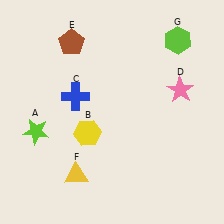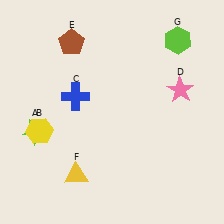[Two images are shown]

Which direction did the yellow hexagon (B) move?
The yellow hexagon (B) moved left.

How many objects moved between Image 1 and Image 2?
1 object moved between the two images.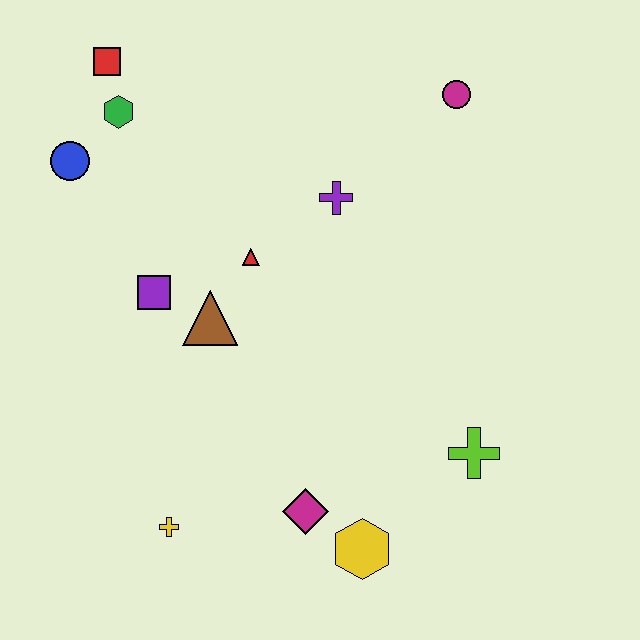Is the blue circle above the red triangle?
Yes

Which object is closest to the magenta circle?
The purple cross is closest to the magenta circle.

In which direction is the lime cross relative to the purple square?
The lime cross is to the right of the purple square.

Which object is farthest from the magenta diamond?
The red square is farthest from the magenta diamond.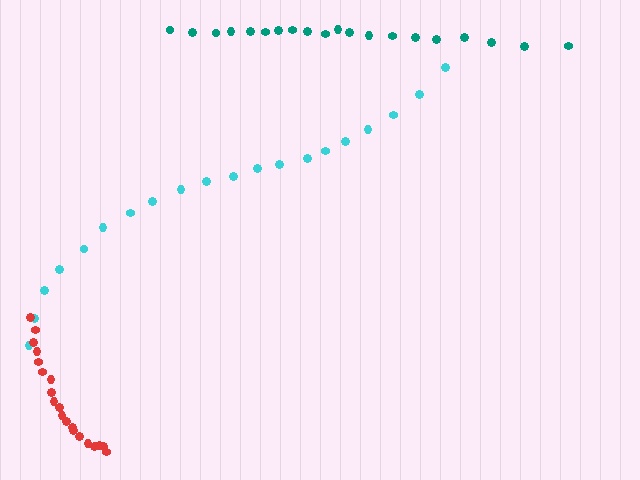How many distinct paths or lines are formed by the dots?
There are 3 distinct paths.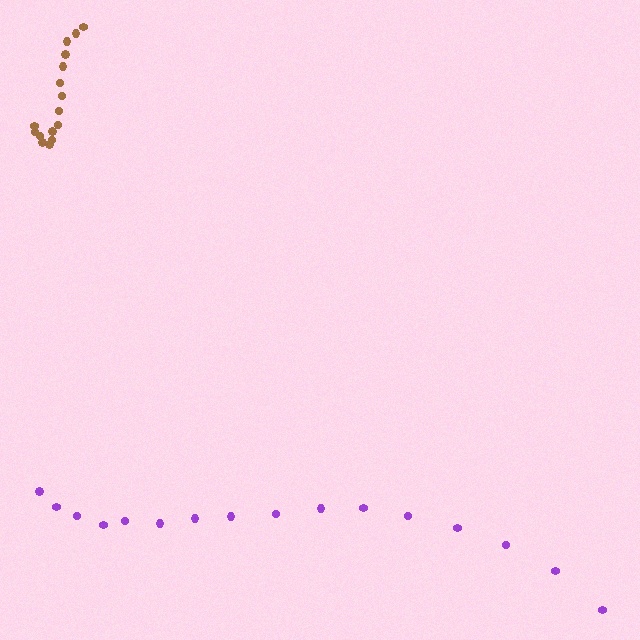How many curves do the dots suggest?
There are 2 distinct paths.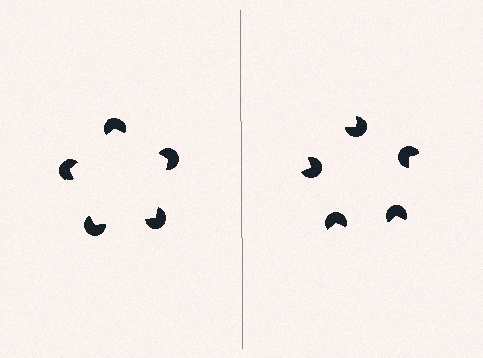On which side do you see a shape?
An illusory pentagon appears on the left side. On the right side the wedge cuts are rotated, so no coherent shape forms.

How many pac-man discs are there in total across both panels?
10 — 5 on each side.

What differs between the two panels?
The pac-man discs are positioned identically on both sides; only the wedge orientations differ. On the left they align to a pentagon; on the right they are misaligned.